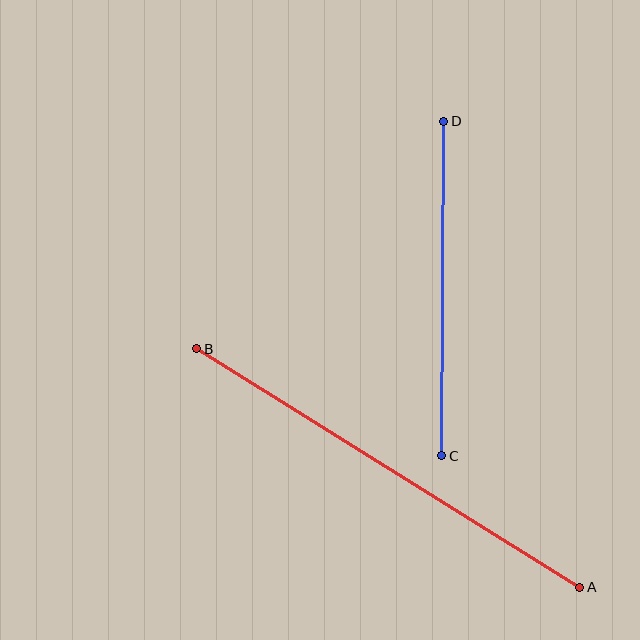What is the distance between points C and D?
The distance is approximately 334 pixels.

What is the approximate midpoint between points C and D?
The midpoint is at approximately (443, 288) pixels.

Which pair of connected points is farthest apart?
Points A and B are farthest apart.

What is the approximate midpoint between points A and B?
The midpoint is at approximately (388, 468) pixels.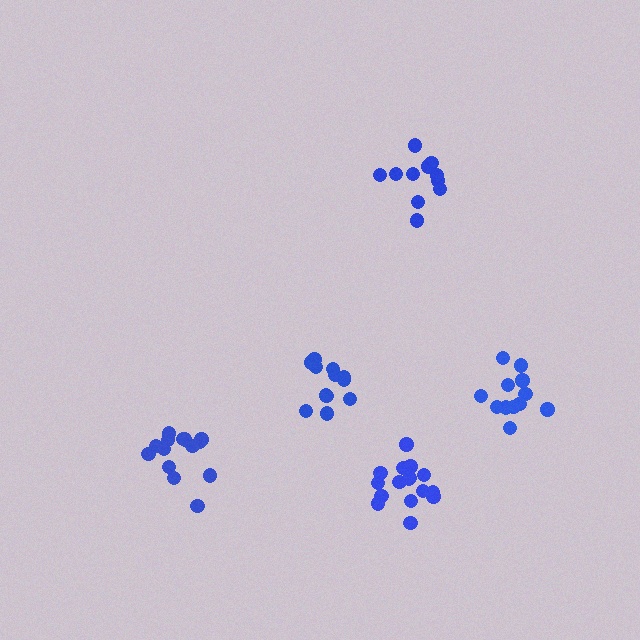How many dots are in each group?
Group 1: 12 dots, Group 2: 14 dots, Group 3: 16 dots, Group 4: 12 dots, Group 5: 12 dots (66 total).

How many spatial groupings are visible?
There are 5 spatial groupings.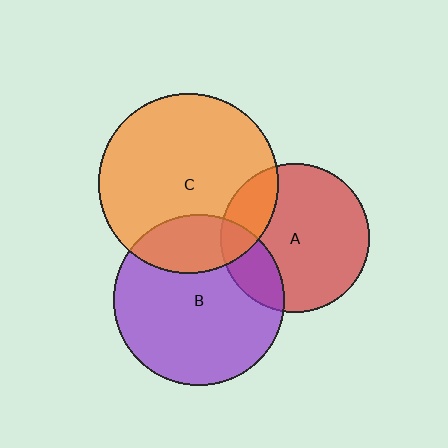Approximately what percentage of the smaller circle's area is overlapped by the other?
Approximately 20%.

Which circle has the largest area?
Circle C (orange).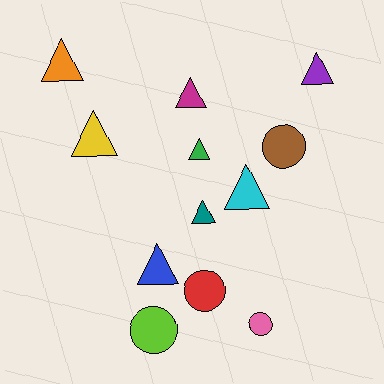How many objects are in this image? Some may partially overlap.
There are 12 objects.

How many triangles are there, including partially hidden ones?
There are 8 triangles.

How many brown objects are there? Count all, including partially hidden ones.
There is 1 brown object.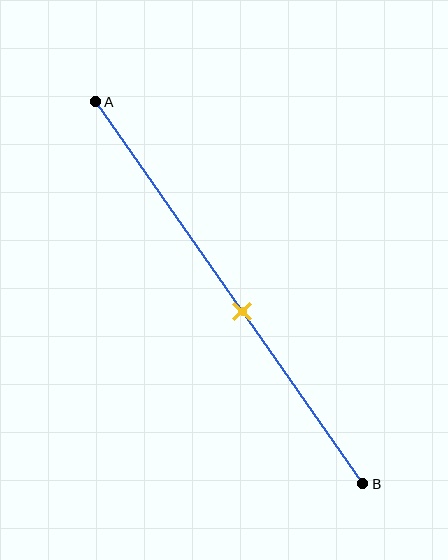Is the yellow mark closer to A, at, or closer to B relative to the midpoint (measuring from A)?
The yellow mark is closer to point B than the midpoint of segment AB.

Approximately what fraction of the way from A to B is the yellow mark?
The yellow mark is approximately 55% of the way from A to B.